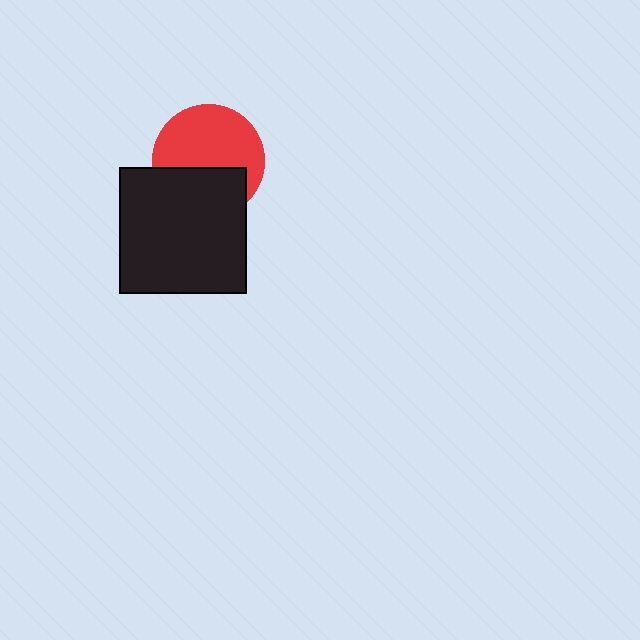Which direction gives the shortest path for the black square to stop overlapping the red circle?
Moving down gives the shortest separation.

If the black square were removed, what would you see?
You would see the complete red circle.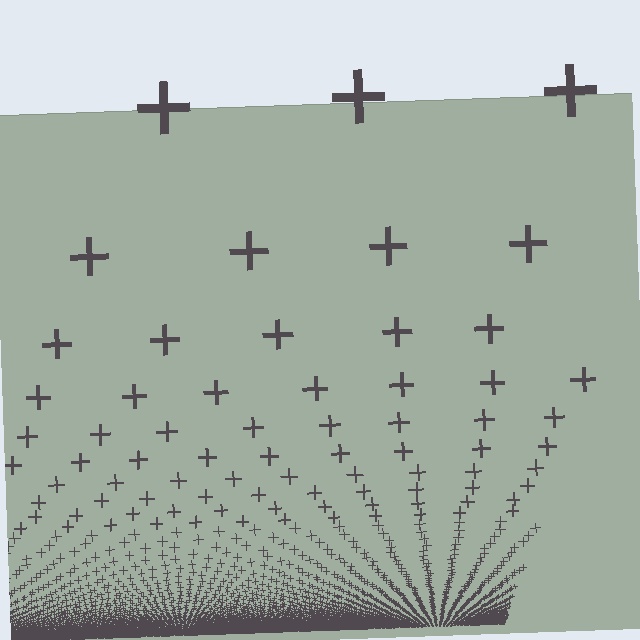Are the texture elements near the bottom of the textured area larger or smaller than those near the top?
Smaller. The gradient is inverted — elements near the bottom are smaller and denser.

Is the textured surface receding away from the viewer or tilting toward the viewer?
The surface appears to tilt toward the viewer. Texture elements get larger and sparser toward the top.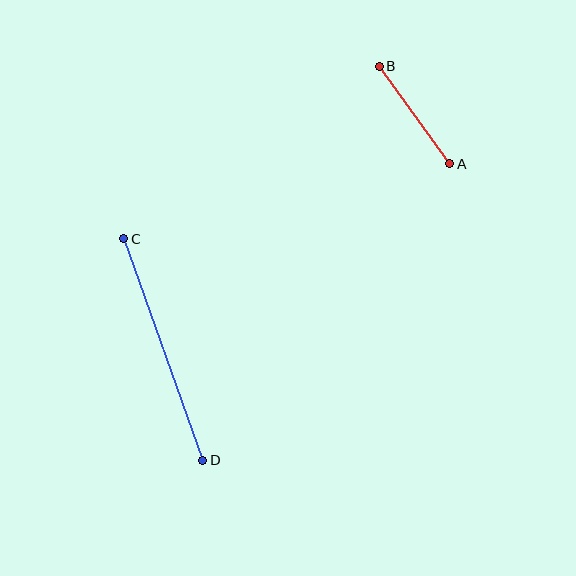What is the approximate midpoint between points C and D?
The midpoint is at approximately (163, 350) pixels.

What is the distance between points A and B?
The distance is approximately 121 pixels.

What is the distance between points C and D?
The distance is approximately 235 pixels.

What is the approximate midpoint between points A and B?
The midpoint is at approximately (415, 115) pixels.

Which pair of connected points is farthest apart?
Points C and D are farthest apart.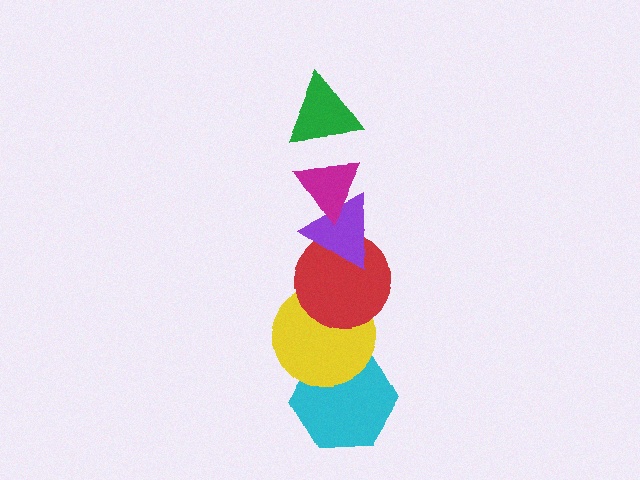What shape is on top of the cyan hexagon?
The yellow circle is on top of the cyan hexagon.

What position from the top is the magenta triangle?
The magenta triangle is 2nd from the top.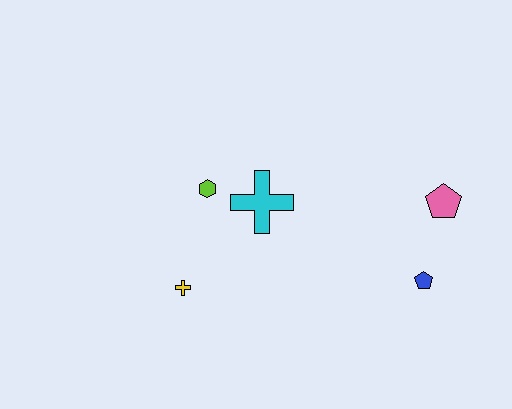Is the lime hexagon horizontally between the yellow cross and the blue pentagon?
Yes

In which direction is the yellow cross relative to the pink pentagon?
The yellow cross is to the left of the pink pentagon.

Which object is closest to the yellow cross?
The lime hexagon is closest to the yellow cross.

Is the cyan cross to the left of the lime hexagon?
No